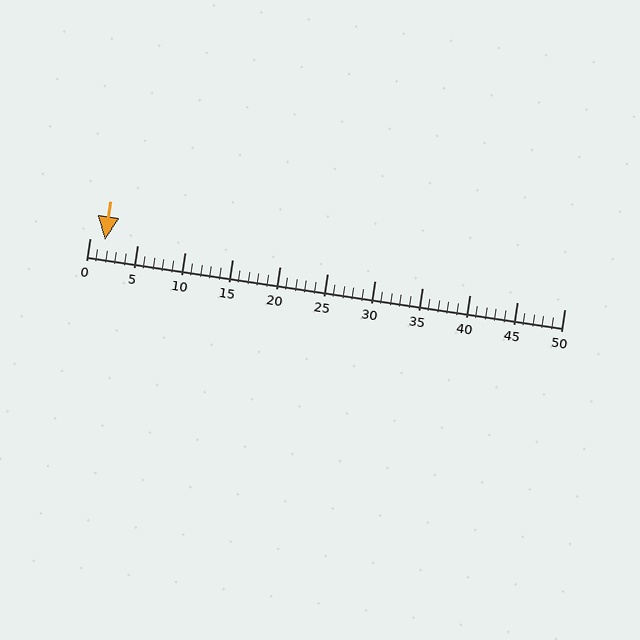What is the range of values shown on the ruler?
The ruler shows values from 0 to 50.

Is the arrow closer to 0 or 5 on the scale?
The arrow is closer to 0.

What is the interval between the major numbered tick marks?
The major tick marks are spaced 5 units apart.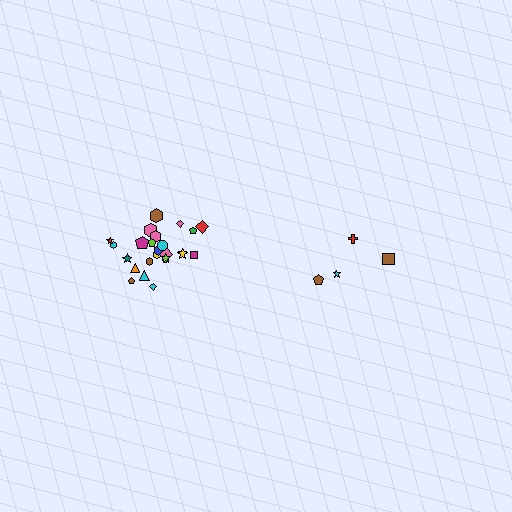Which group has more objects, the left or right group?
The left group.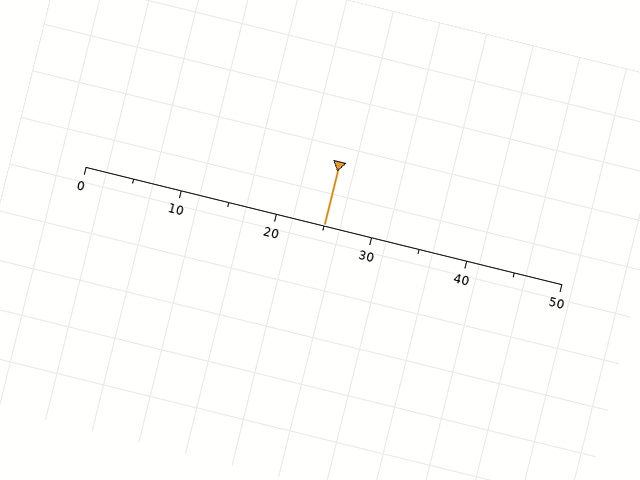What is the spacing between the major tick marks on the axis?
The major ticks are spaced 10 apart.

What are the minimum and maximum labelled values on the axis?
The axis runs from 0 to 50.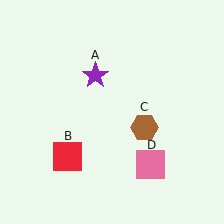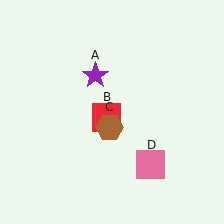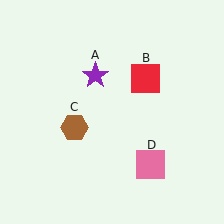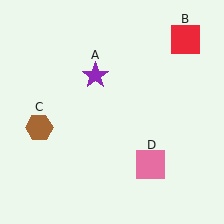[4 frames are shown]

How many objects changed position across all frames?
2 objects changed position: red square (object B), brown hexagon (object C).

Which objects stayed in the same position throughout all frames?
Purple star (object A) and pink square (object D) remained stationary.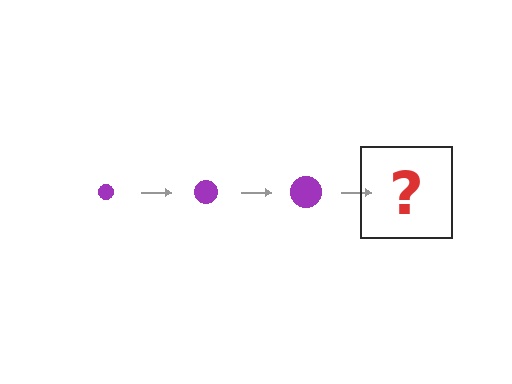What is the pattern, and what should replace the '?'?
The pattern is that the circle gets progressively larger each step. The '?' should be a purple circle, larger than the previous one.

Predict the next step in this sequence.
The next step is a purple circle, larger than the previous one.